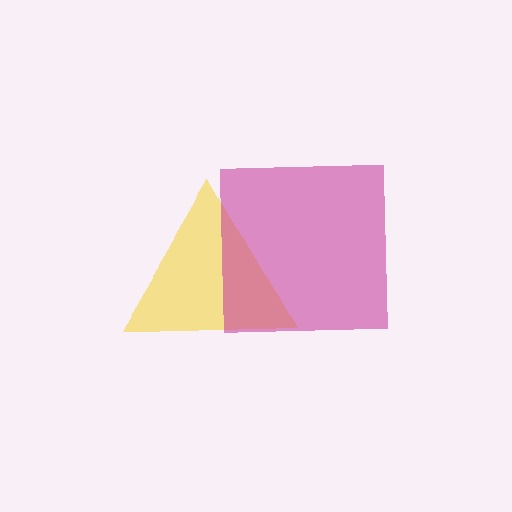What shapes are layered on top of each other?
The layered shapes are: a yellow triangle, a magenta square.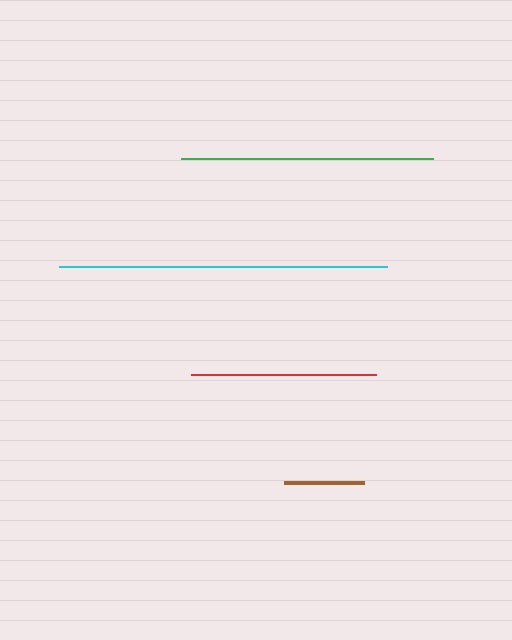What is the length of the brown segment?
The brown segment is approximately 80 pixels long.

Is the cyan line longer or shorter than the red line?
The cyan line is longer than the red line.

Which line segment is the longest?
The cyan line is the longest at approximately 328 pixels.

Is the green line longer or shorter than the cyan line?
The cyan line is longer than the green line.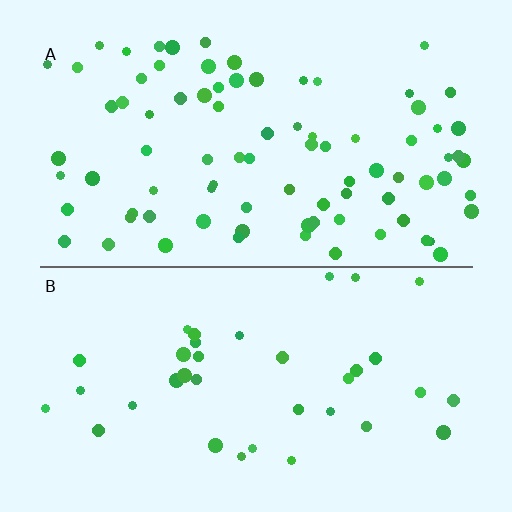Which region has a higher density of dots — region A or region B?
A (the top).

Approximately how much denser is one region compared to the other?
Approximately 2.3× — region A over region B.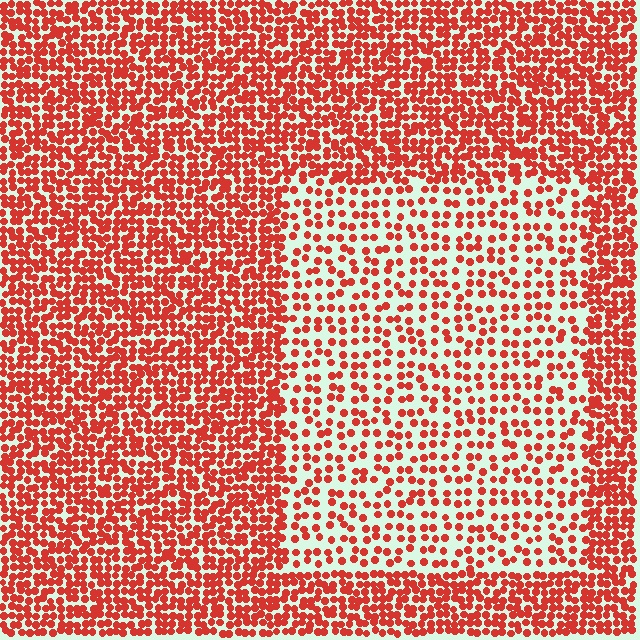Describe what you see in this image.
The image contains small red elements arranged at two different densities. A rectangle-shaped region is visible where the elements are less densely packed than the surrounding area.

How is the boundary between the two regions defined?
The boundary is defined by a change in element density (approximately 2.1x ratio). All elements are the same color, size, and shape.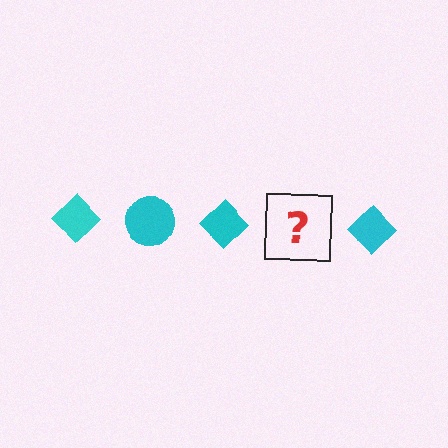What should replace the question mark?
The question mark should be replaced with a cyan circle.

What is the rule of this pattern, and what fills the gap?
The rule is that the pattern cycles through diamond, circle shapes in cyan. The gap should be filled with a cyan circle.